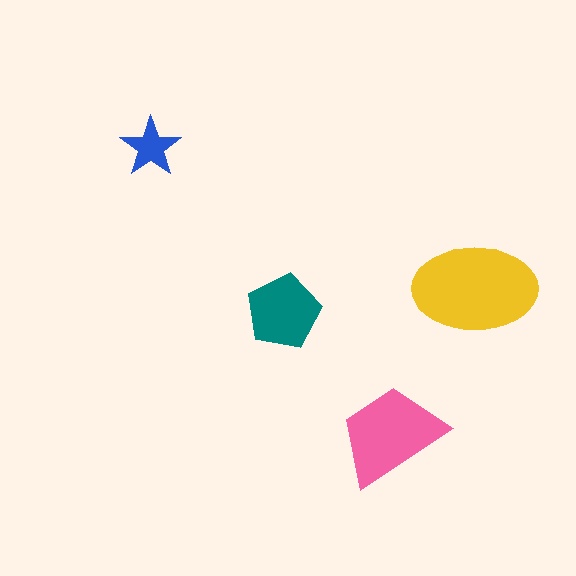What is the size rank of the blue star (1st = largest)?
4th.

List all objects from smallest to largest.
The blue star, the teal pentagon, the pink trapezoid, the yellow ellipse.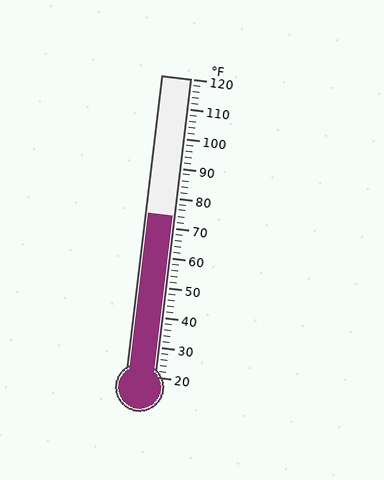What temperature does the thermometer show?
The thermometer shows approximately 74°F.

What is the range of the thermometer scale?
The thermometer scale ranges from 20°F to 120°F.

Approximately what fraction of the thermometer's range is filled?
The thermometer is filled to approximately 55% of its range.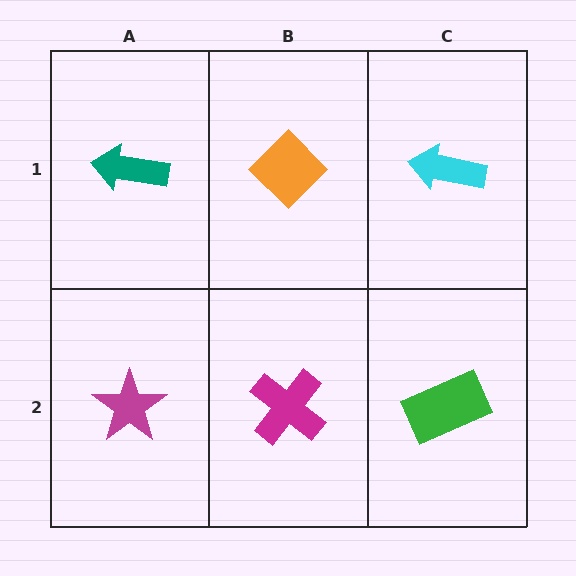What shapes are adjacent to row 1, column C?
A green rectangle (row 2, column C), an orange diamond (row 1, column B).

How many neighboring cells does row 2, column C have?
2.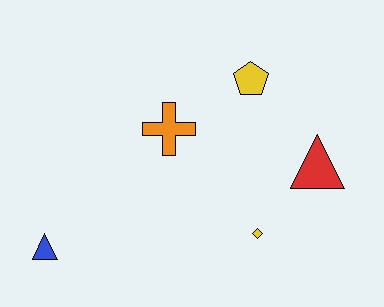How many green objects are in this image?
There are no green objects.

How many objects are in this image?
There are 5 objects.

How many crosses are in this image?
There is 1 cross.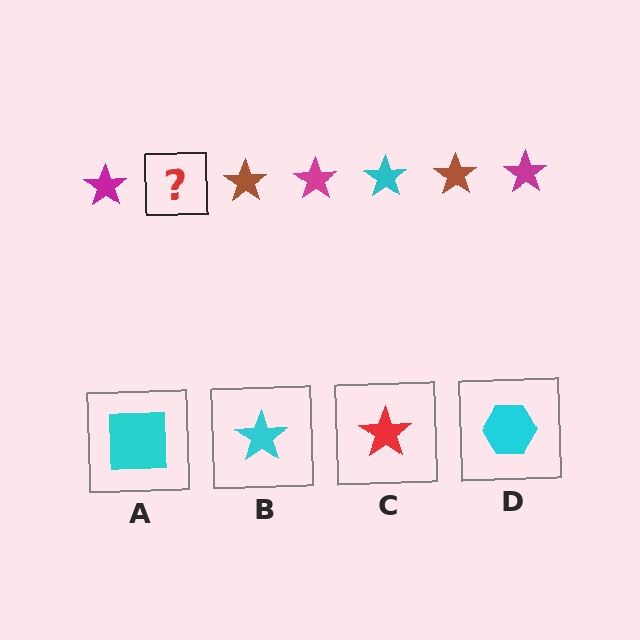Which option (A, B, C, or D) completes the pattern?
B.